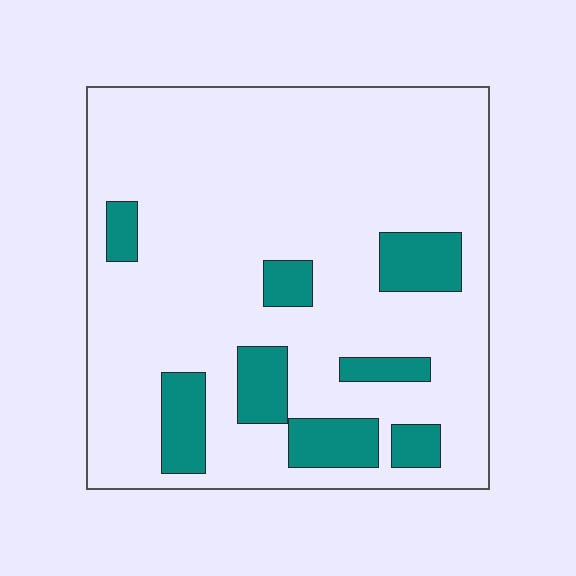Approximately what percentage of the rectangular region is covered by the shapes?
Approximately 15%.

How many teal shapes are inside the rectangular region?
8.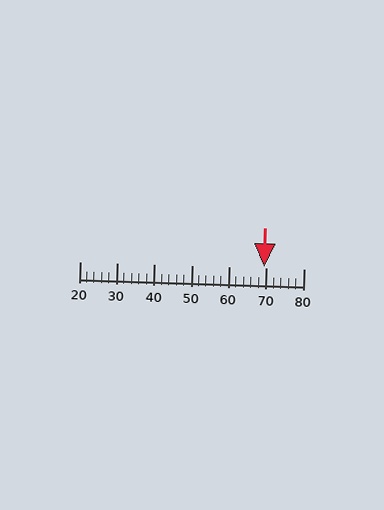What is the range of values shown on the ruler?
The ruler shows values from 20 to 80.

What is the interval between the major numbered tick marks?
The major tick marks are spaced 10 units apart.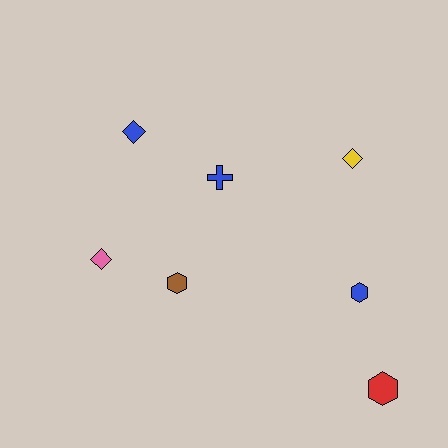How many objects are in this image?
There are 7 objects.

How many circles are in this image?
There are no circles.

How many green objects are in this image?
There are no green objects.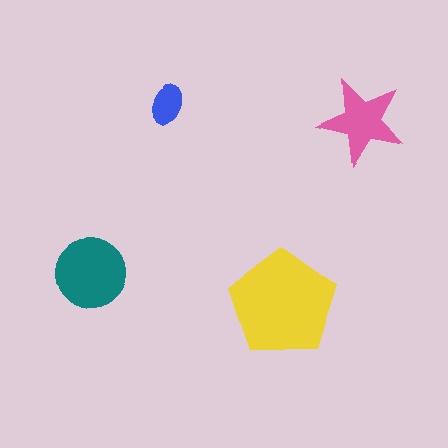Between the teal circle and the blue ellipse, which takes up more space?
The teal circle.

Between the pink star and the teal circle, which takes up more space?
The teal circle.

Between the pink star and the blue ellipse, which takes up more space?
The pink star.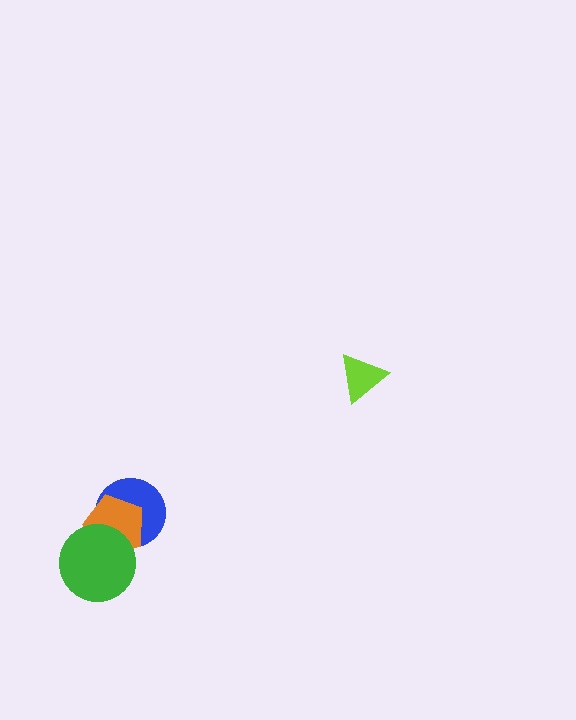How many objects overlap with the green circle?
2 objects overlap with the green circle.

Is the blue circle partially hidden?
Yes, it is partially covered by another shape.